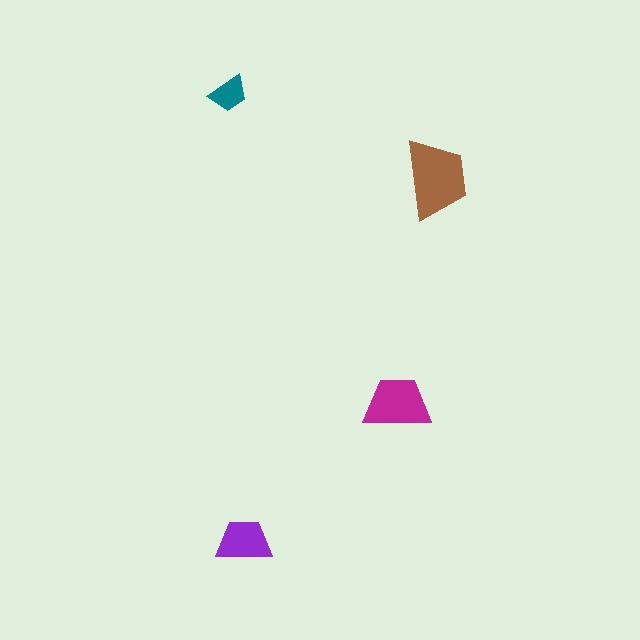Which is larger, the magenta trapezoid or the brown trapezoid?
The brown one.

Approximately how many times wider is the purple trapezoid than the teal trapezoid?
About 1.5 times wider.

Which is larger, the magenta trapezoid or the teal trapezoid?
The magenta one.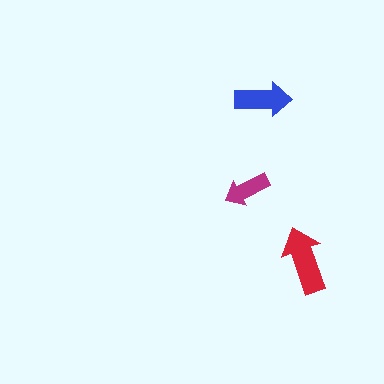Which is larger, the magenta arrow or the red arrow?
The red one.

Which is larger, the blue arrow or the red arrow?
The red one.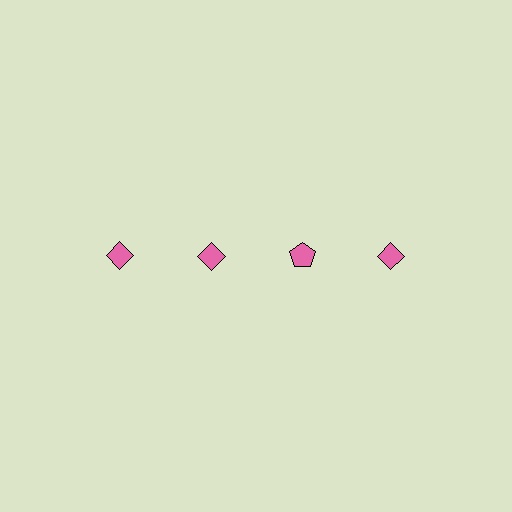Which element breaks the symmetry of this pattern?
The pink pentagon in the top row, center column breaks the symmetry. All other shapes are pink diamonds.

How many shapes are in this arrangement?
There are 4 shapes arranged in a grid pattern.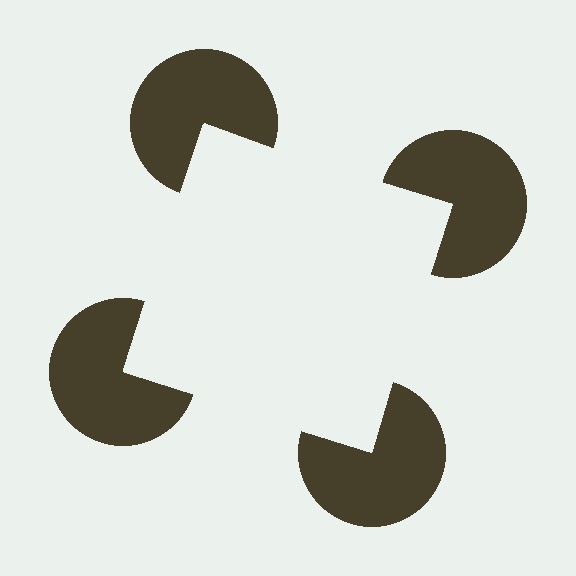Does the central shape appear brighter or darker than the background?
It typically appears slightly brighter than the background, even though no actual brightness change is drawn.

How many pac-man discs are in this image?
There are 4 — one at each vertex of the illusory square.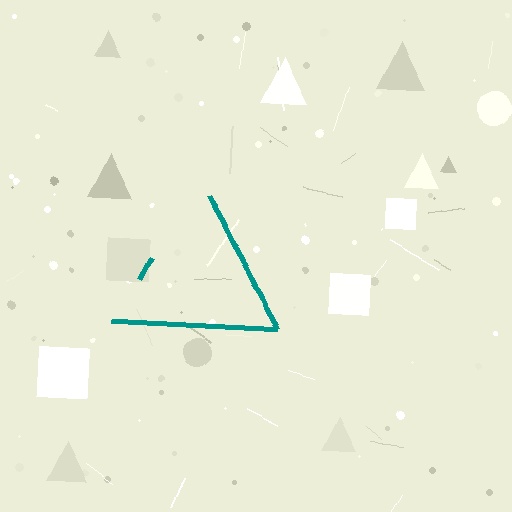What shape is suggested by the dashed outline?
The dashed outline suggests a triangle.